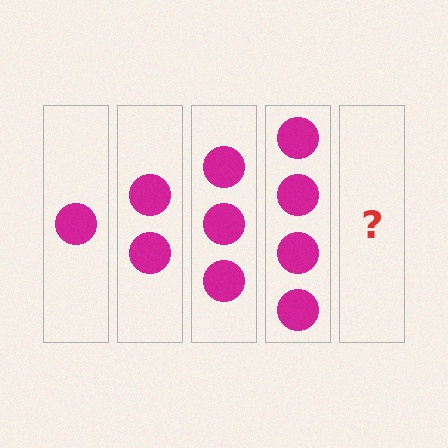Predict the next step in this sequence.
The next step is 5 circles.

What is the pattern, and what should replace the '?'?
The pattern is that each step adds one more circle. The '?' should be 5 circles.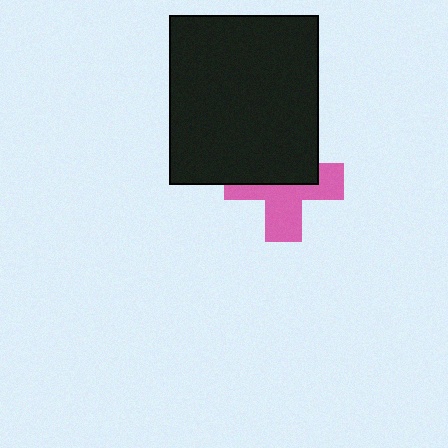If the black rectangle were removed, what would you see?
You would see the complete pink cross.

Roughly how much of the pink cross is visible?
About half of it is visible (roughly 51%).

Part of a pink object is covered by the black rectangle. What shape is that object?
It is a cross.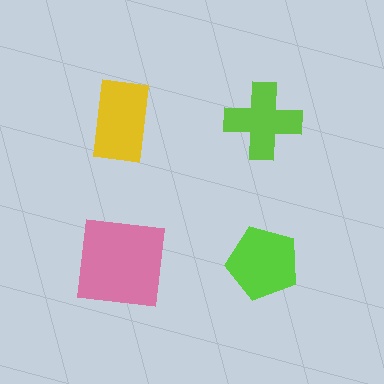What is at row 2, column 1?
A pink square.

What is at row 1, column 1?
A yellow rectangle.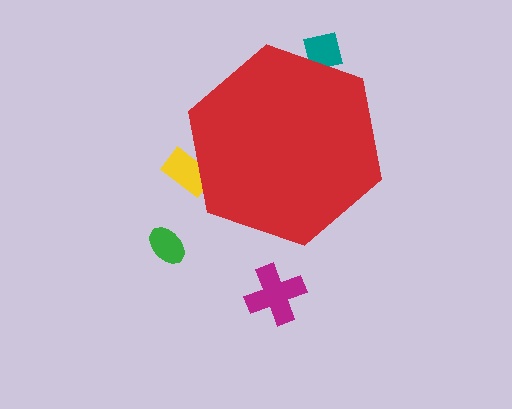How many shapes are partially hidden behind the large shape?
2 shapes are partially hidden.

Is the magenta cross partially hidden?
No, the magenta cross is fully visible.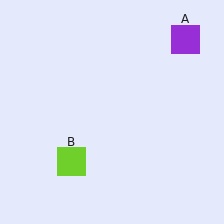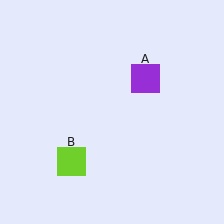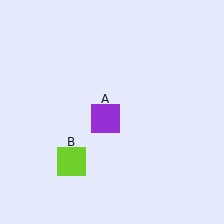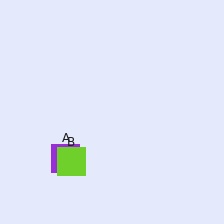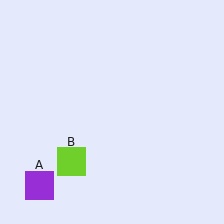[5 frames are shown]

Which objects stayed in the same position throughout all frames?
Lime square (object B) remained stationary.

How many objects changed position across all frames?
1 object changed position: purple square (object A).